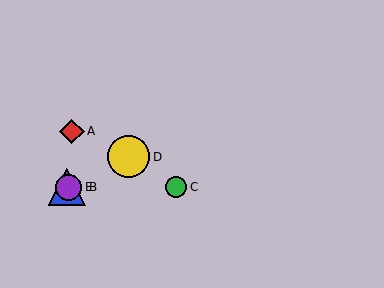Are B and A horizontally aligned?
No, B is at y≈187 and A is at y≈131.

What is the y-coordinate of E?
Object E is at y≈187.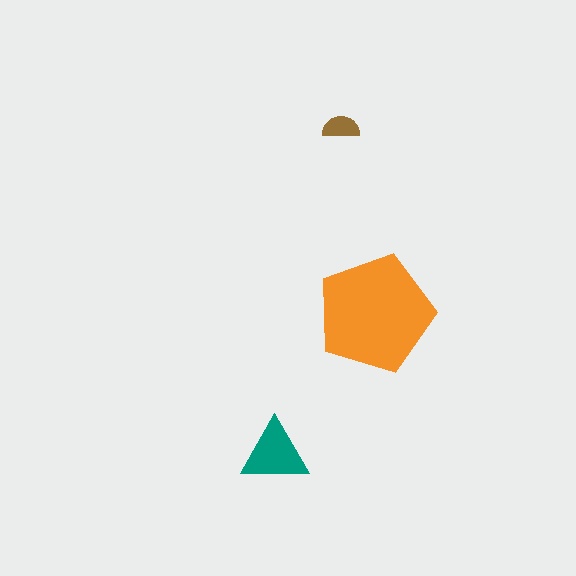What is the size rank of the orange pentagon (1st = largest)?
1st.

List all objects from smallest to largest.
The brown semicircle, the teal triangle, the orange pentagon.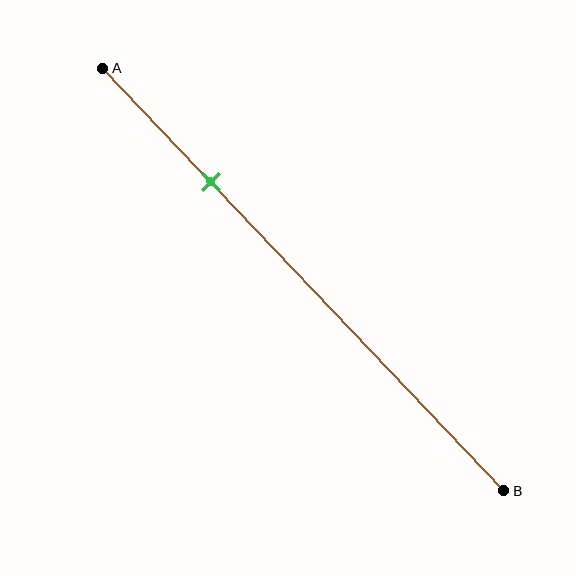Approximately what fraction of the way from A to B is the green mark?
The green mark is approximately 25% of the way from A to B.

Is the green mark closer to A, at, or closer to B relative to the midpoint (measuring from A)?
The green mark is closer to point A than the midpoint of segment AB.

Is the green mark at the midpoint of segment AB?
No, the mark is at about 25% from A, not at the 50% midpoint.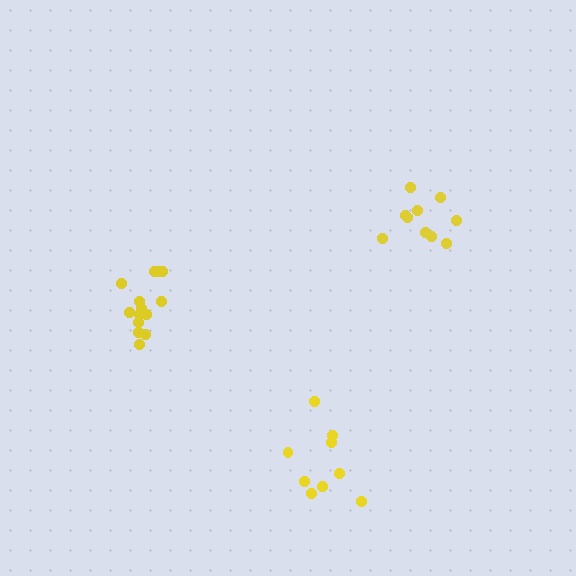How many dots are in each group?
Group 1: 10 dots, Group 2: 14 dots, Group 3: 9 dots (33 total).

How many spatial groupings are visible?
There are 3 spatial groupings.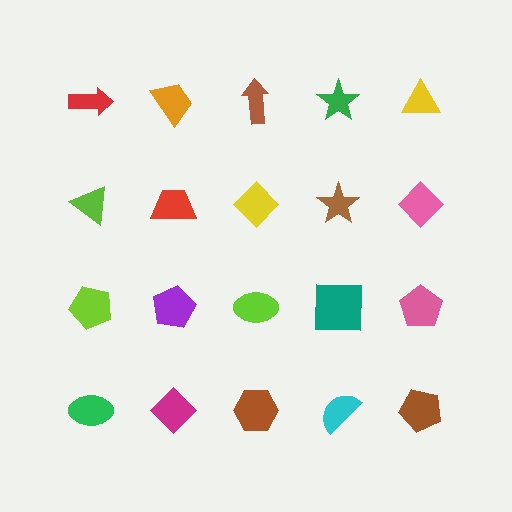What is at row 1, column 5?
A yellow triangle.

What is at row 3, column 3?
A lime ellipse.